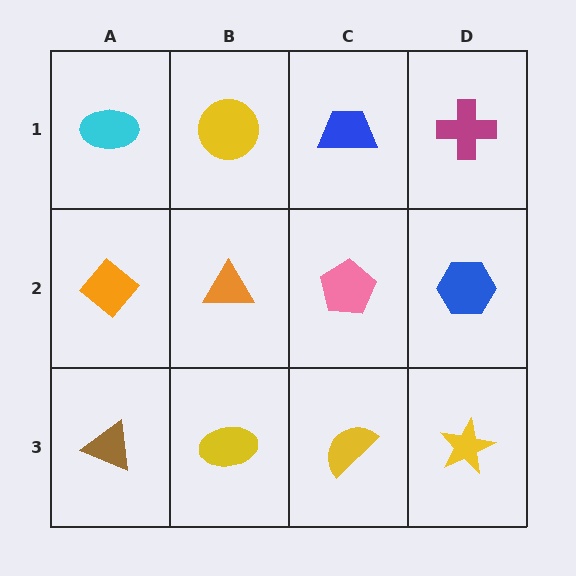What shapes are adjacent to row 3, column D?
A blue hexagon (row 2, column D), a yellow semicircle (row 3, column C).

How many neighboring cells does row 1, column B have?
3.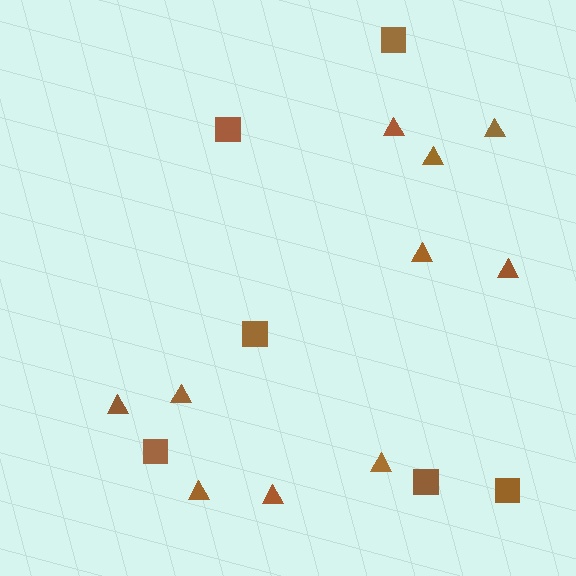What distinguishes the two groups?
There are 2 groups: one group of triangles (10) and one group of squares (6).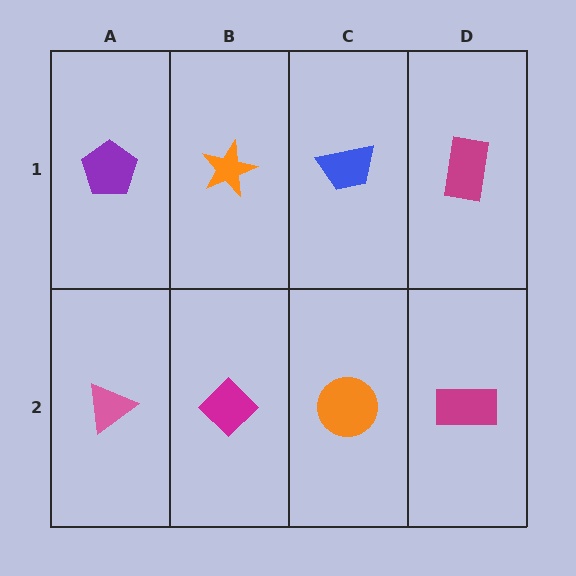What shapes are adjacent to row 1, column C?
An orange circle (row 2, column C), an orange star (row 1, column B), a magenta rectangle (row 1, column D).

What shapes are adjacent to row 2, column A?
A purple pentagon (row 1, column A), a magenta diamond (row 2, column B).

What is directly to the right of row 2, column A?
A magenta diamond.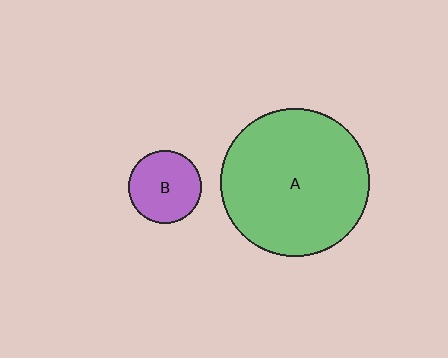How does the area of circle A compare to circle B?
Approximately 4.1 times.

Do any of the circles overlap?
No, none of the circles overlap.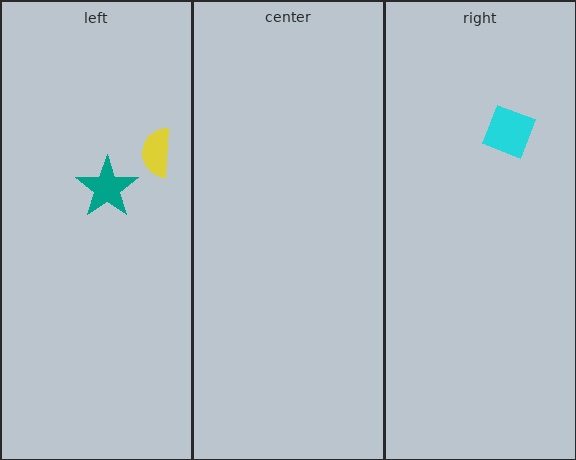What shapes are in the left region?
The yellow semicircle, the teal star.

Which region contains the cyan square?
The right region.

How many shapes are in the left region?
2.